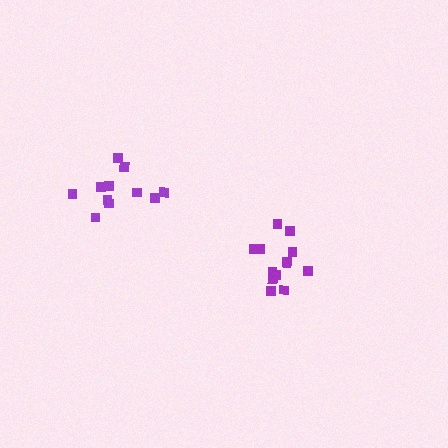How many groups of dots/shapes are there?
There are 2 groups.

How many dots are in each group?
Group 1: 13 dots, Group 2: 11 dots (24 total).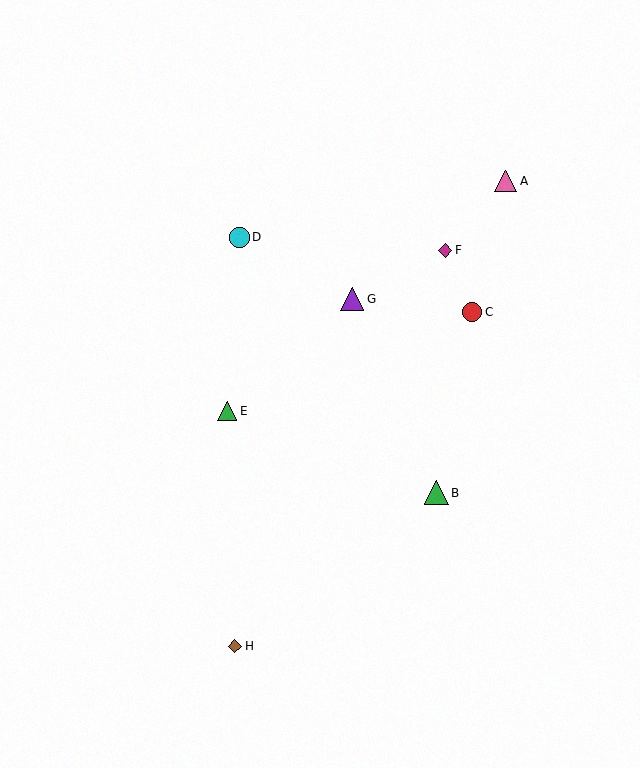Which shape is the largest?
The green triangle (labeled B) is the largest.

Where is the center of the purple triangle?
The center of the purple triangle is at (352, 299).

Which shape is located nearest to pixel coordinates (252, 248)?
The cyan circle (labeled D) at (239, 237) is nearest to that location.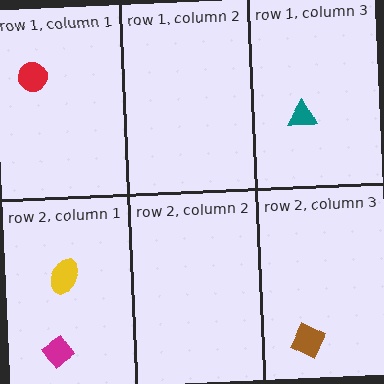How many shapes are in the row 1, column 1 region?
1.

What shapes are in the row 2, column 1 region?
The magenta diamond, the yellow ellipse.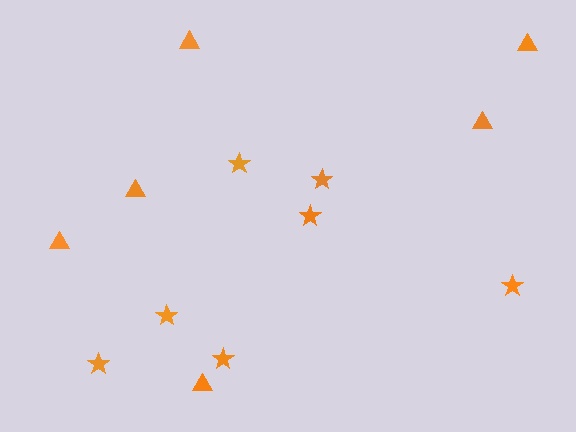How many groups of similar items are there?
There are 2 groups: one group of triangles (6) and one group of stars (7).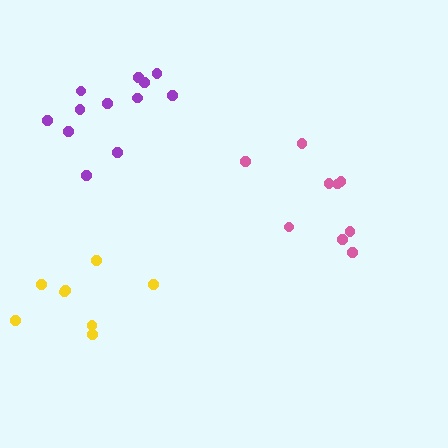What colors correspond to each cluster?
The clusters are colored: yellow, pink, purple.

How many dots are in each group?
Group 1: 8 dots, Group 2: 9 dots, Group 3: 12 dots (29 total).